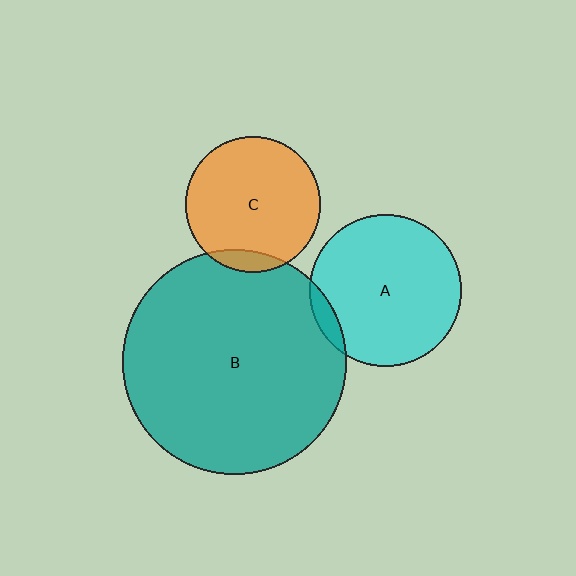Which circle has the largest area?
Circle B (teal).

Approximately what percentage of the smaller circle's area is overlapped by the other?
Approximately 5%.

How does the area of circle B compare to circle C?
Approximately 2.7 times.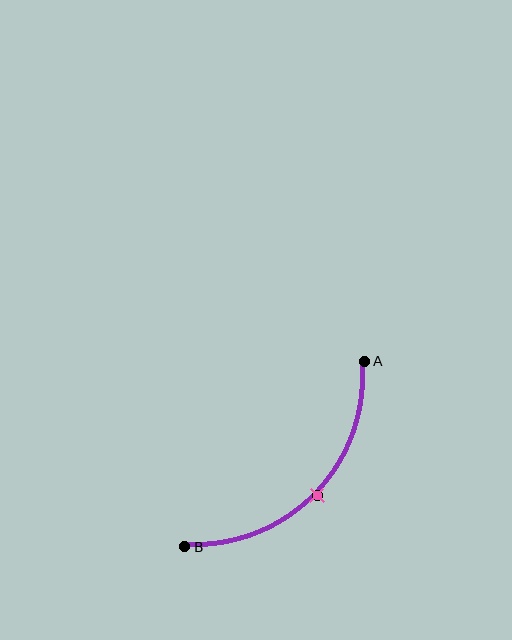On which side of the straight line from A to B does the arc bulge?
The arc bulges below and to the right of the straight line connecting A and B.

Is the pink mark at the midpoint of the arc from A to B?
Yes. The pink mark lies on the arc at equal arc-length from both A and B — it is the arc midpoint.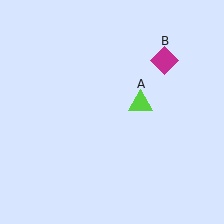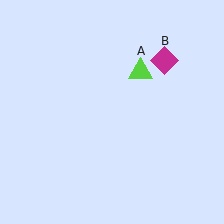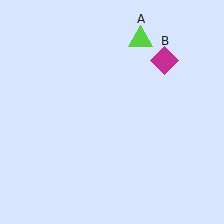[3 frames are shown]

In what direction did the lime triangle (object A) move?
The lime triangle (object A) moved up.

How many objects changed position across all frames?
1 object changed position: lime triangle (object A).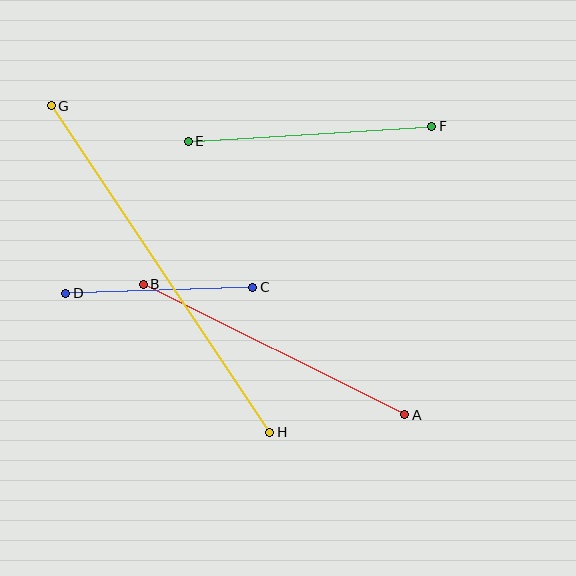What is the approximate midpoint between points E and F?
The midpoint is at approximately (310, 134) pixels.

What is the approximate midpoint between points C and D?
The midpoint is at approximately (159, 290) pixels.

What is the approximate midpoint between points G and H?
The midpoint is at approximately (161, 269) pixels.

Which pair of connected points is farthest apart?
Points G and H are farthest apart.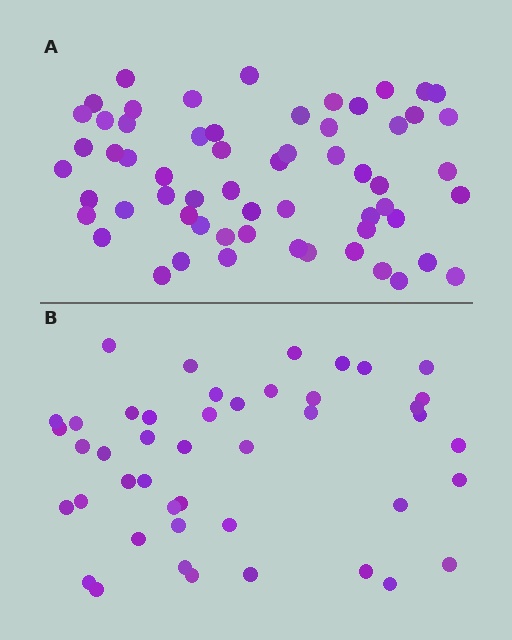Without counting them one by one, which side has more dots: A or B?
Region A (the top region) has more dots.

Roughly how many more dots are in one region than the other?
Region A has approximately 15 more dots than region B.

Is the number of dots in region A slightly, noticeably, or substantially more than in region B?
Region A has noticeably more, but not dramatically so. The ratio is roughly 1.3 to 1.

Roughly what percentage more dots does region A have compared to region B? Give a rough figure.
About 35% more.